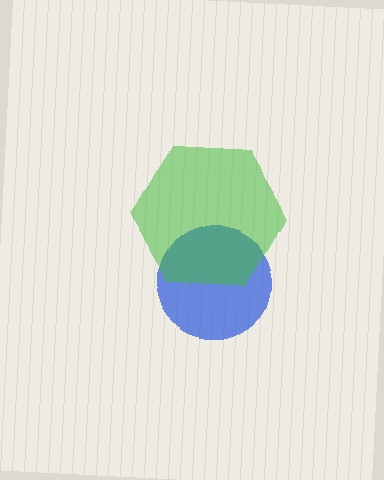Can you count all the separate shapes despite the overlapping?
Yes, there are 2 separate shapes.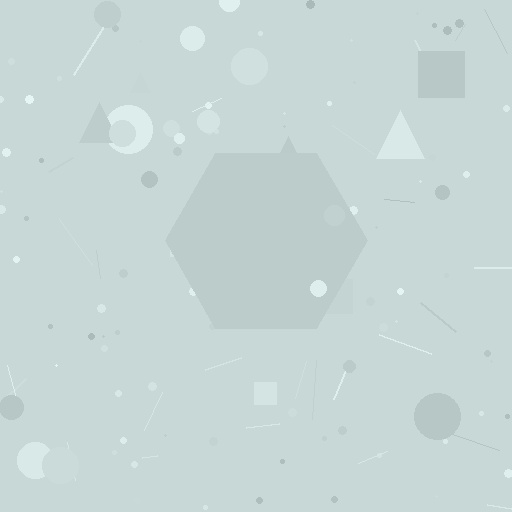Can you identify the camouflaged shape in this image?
The camouflaged shape is a hexagon.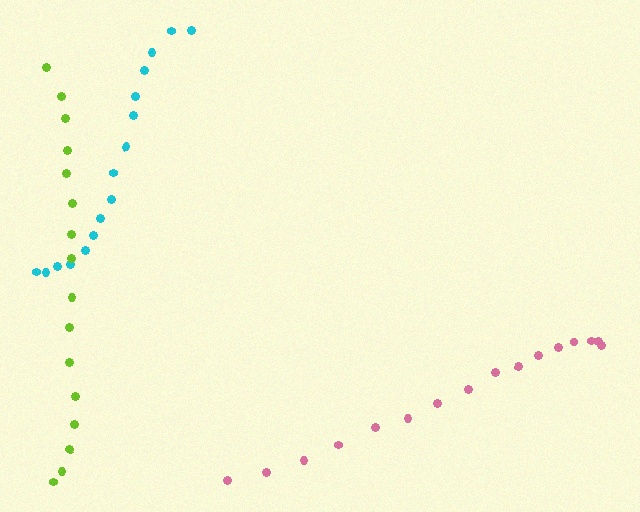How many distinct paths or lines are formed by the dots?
There are 3 distinct paths.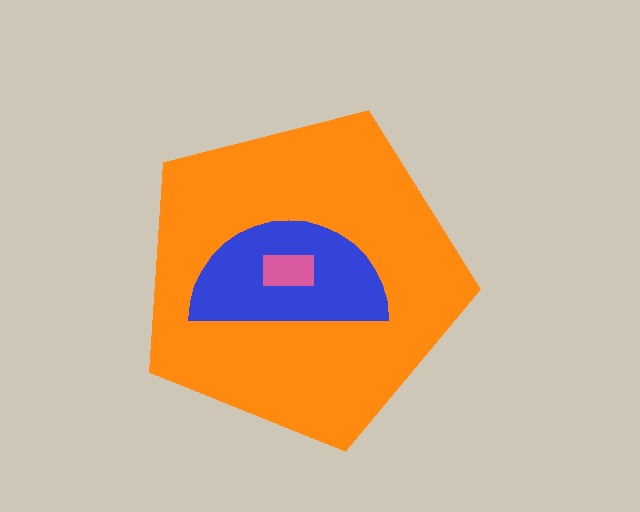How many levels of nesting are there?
3.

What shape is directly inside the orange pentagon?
The blue semicircle.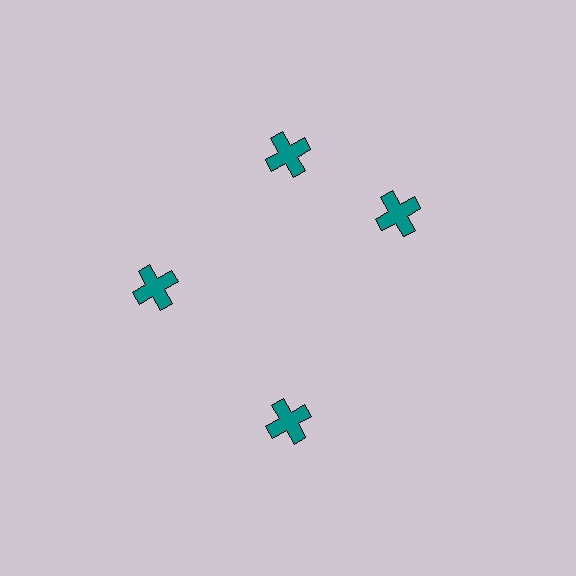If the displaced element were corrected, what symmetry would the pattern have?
It would have 4-fold rotational symmetry — the pattern would map onto itself every 90 degrees.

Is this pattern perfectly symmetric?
No. The 4 teal crosses are arranged in a ring, but one element near the 3 o'clock position is rotated out of alignment along the ring, breaking the 4-fold rotational symmetry.